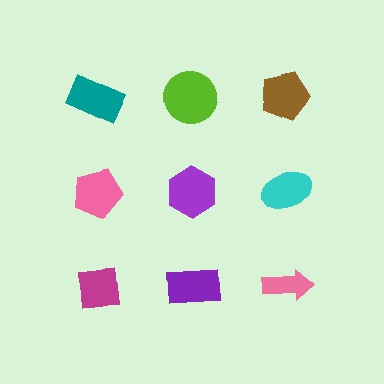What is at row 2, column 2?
A purple hexagon.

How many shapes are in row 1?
3 shapes.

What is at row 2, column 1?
A pink pentagon.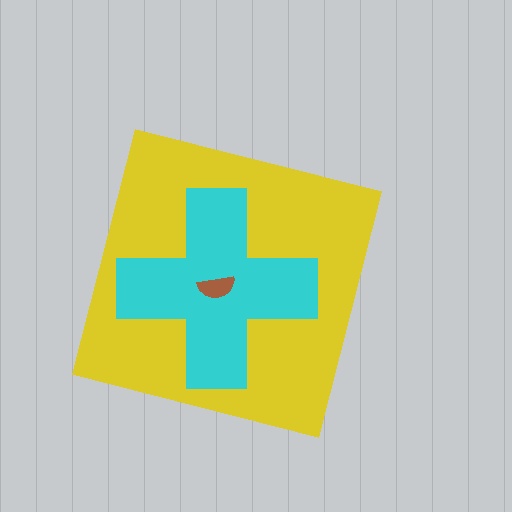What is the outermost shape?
The yellow square.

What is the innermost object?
The brown semicircle.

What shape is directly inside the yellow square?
The cyan cross.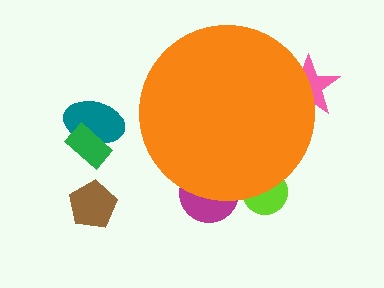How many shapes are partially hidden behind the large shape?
3 shapes are partially hidden.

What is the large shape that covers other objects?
An orange circle.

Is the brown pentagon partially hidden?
No, the brown pentagon is fully visible.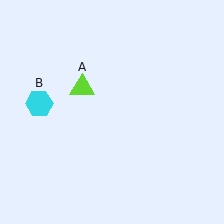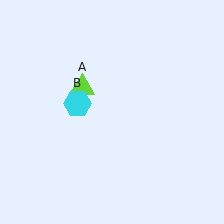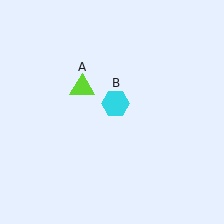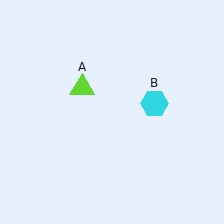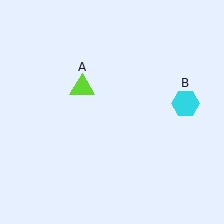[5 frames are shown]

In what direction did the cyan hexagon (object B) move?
The cyan hexagon (object B) moved right.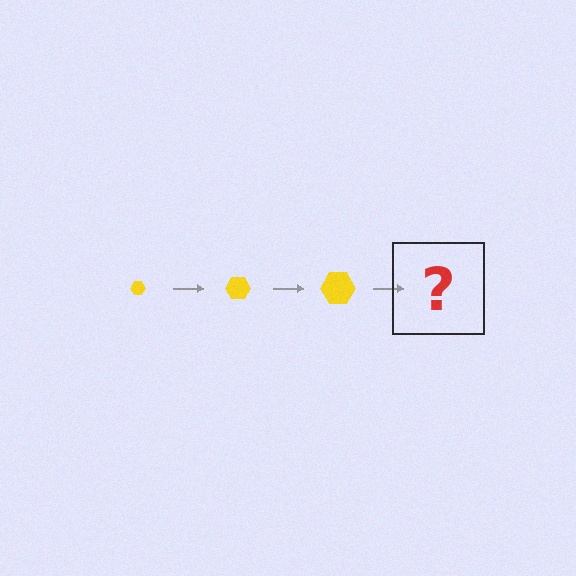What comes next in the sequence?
The next element should be a yellow hexagon, larger than the previous one.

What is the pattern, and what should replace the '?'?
The pattern is that the hexagon gets progressively larger each step. The '?' should be a yellow hexagon, larger than the previous one.